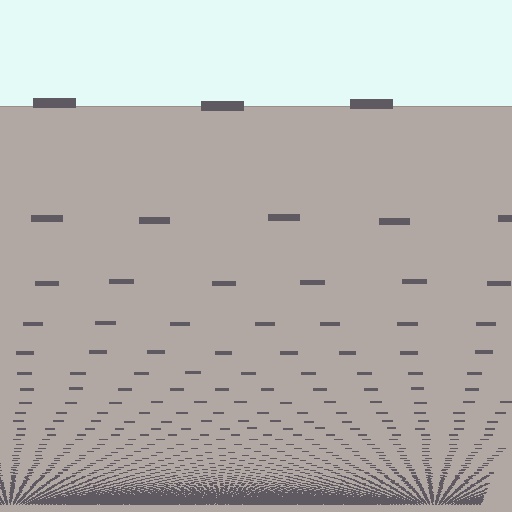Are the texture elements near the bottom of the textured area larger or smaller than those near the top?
Smaller. The gradient is inverted — elements near the bottom are smaller and denser.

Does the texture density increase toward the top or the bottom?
Density increases toward the bottom.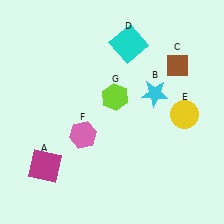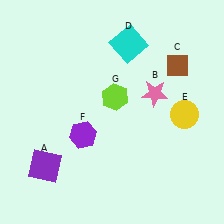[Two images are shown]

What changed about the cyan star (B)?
In Image 1, B is cyan. In Image 2, it changed to pink.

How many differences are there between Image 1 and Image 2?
There are 3 differences between the two images.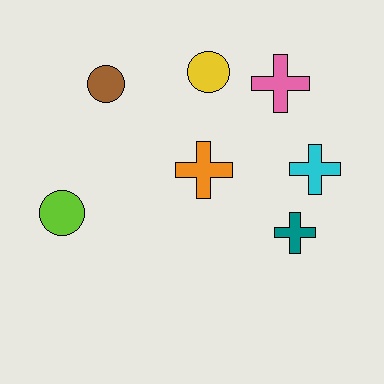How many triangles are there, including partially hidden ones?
There are no triangles.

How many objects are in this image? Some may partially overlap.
There are 7 objects.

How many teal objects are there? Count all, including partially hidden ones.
There is 1 teal object.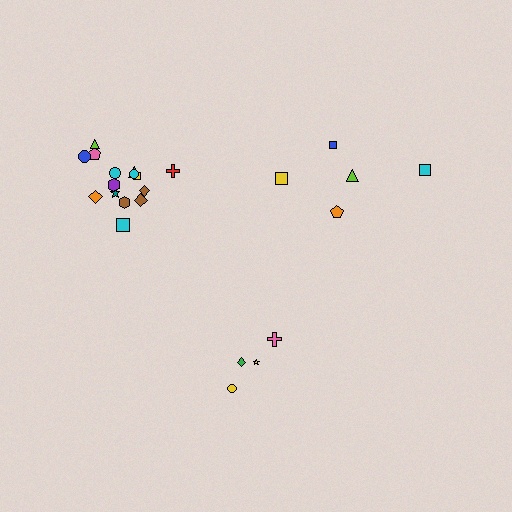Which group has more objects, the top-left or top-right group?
The top-left group.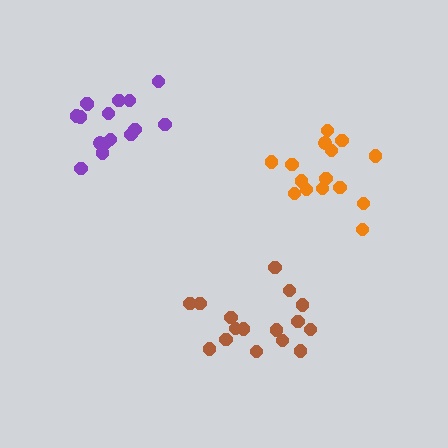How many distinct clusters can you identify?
There are 3 distinct clusters.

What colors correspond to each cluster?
The clusters are colored: brown, purple, orange.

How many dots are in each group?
Group 1: 16 dots, Group 2: 16 dots, Group 3: 15 dots (47 total).